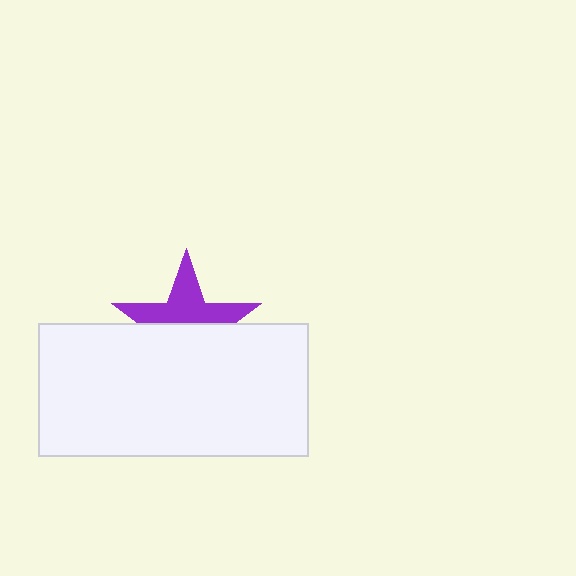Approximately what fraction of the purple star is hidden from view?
Roughly 52% of the purple star is hidden behind the white rectangle.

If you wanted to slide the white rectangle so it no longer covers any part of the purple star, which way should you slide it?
Slide it down — that is the most direct way to separate the two shapes.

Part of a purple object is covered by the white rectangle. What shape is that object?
It is a star.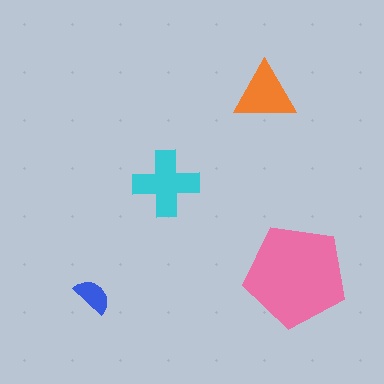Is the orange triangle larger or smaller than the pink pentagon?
Smaller.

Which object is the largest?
The pink pentagon.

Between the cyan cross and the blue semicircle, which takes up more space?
The cyan cross.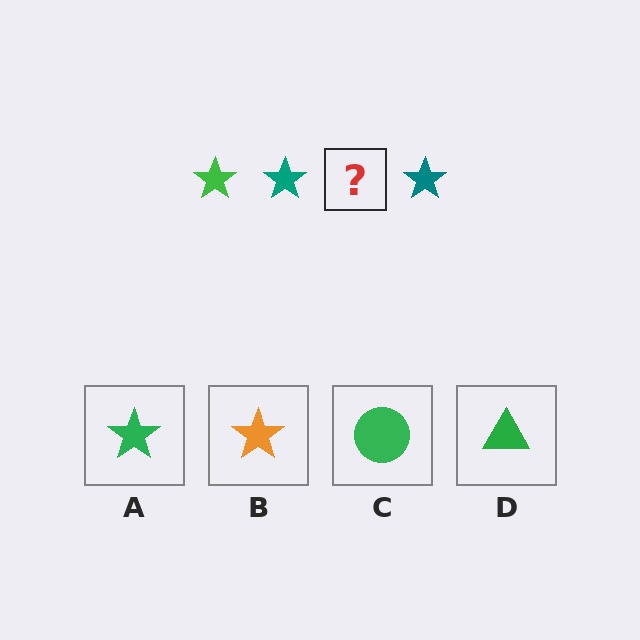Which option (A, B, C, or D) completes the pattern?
A.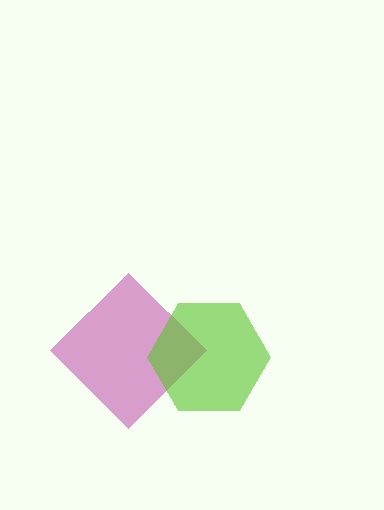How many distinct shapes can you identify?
There are 2 distinct shapes: a magenta diamond, a lime hexagon.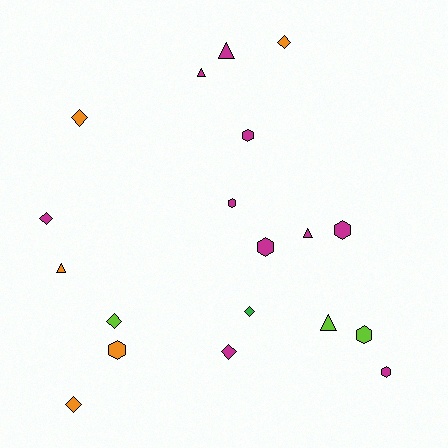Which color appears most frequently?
Magenta, with 10 objects.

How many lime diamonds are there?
There is 1 lime diamond.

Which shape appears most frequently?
Diamond, with 7 objects.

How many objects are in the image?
There are 19 objects.